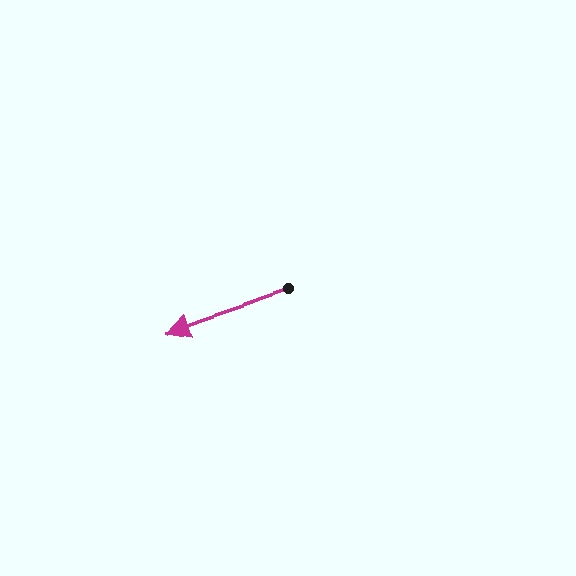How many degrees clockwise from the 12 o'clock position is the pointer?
Approximately 251 degrees.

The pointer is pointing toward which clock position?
Roughly 8 o'clock.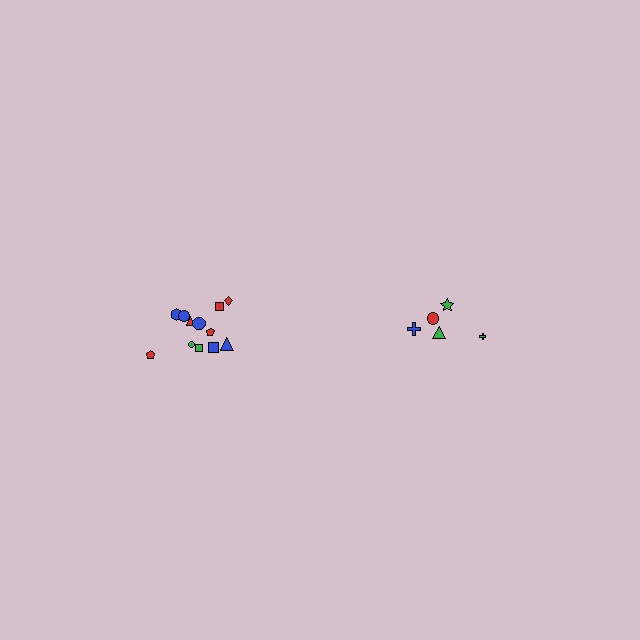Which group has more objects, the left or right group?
The left group.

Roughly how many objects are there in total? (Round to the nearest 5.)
Roughly 15 objects in total.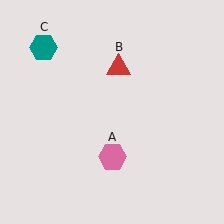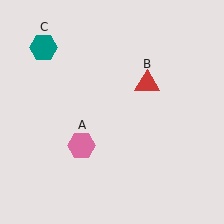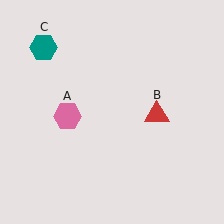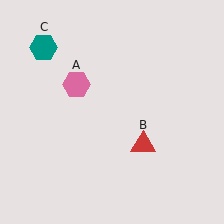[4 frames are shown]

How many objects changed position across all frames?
2 objects changed position: pink hexagon (object A), red triangle (object B).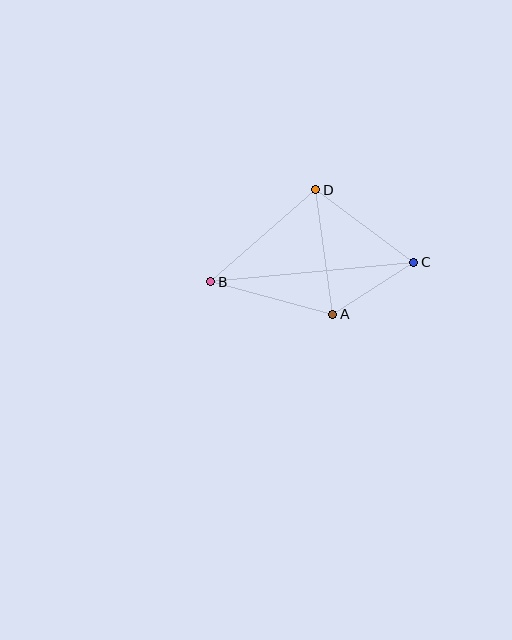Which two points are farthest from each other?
Points B and C are farthest from each other.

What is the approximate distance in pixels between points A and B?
The distance between A and B is approximately 127 pixels.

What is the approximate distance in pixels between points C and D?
The distance between C and D is approximately 122 pixels.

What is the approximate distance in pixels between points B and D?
The distance between B and D is approximately 140 pixels.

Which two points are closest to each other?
Points A and C are closest to each other.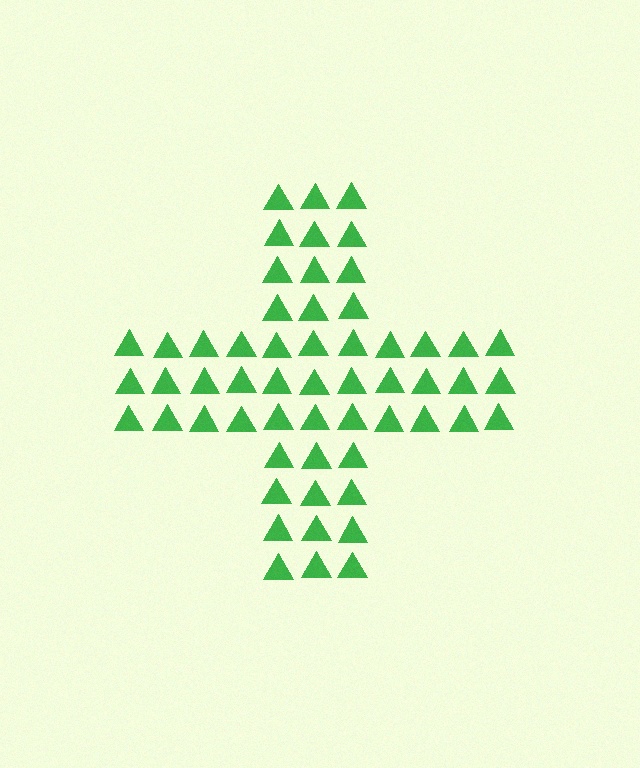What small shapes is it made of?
It is made of small triangles.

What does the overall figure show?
The overall figure shows a cross.